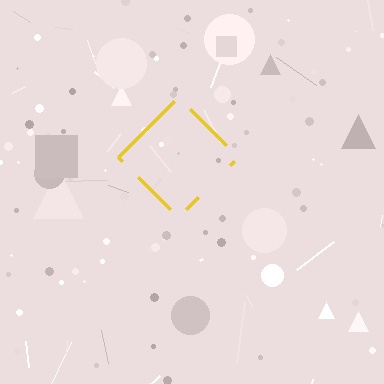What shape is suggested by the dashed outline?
The dashed outline suggests a diamond.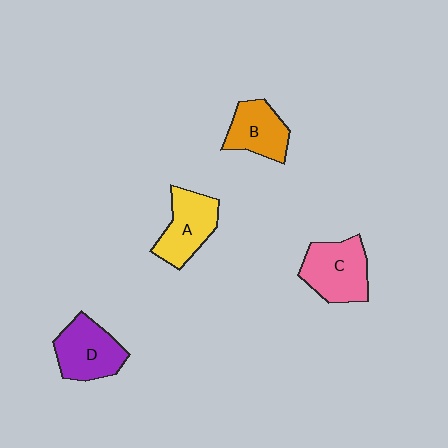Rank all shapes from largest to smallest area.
From largest to smallest: C (pink), D (purple), A (yellow), B (orange).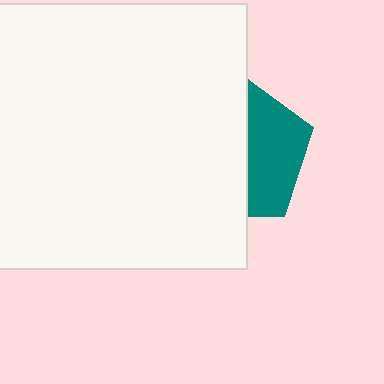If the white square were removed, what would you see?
You would see the complete teal pentagon.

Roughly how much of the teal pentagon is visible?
A small part of it is visible (roughly 41%).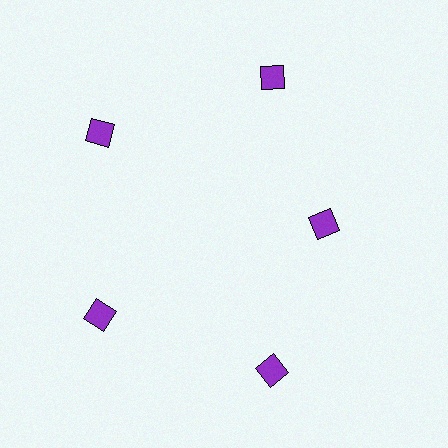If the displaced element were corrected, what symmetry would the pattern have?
It would have 5-fold rotational symmetry — the pattern would map onto itself every 72 degrees.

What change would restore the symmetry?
The symmetry would be restored by moving it outward, back onto the ring so that all 5 diamonds sit at equal angles and equal distance from the center.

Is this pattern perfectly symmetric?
No. The 5 purple diamonds are arranged in a ring, but one element near the 3 o'clock position is pulled inward toward the center, breaking the 5-fold rotational symmetry.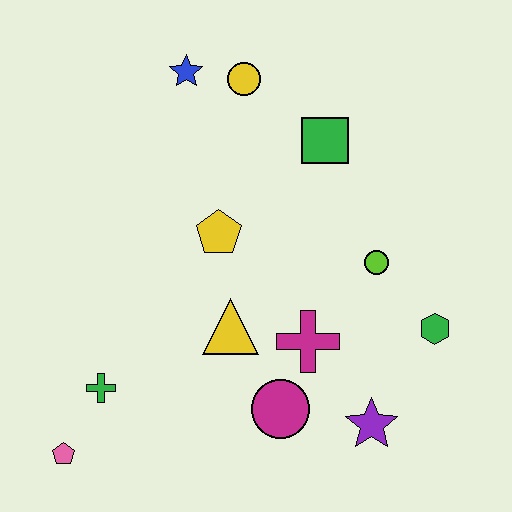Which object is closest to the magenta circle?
The magenta cross is closest to the magenta circle.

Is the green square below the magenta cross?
No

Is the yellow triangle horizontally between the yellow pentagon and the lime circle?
Yes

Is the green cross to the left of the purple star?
Yes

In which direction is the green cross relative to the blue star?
The green cross is below the blue star.